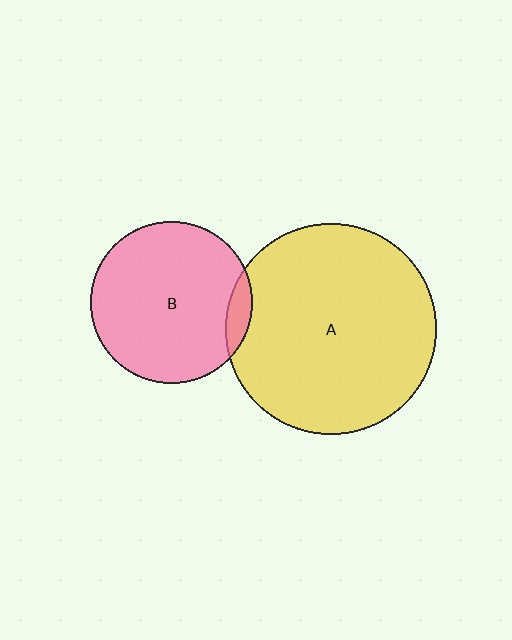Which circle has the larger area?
Circle A (yellow).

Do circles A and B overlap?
Yes.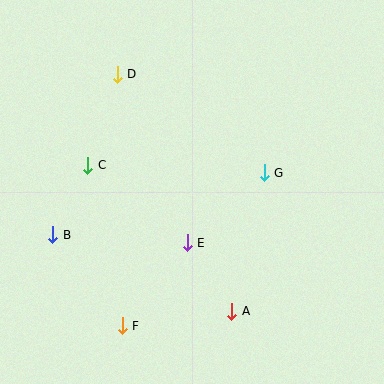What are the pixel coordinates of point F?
Point F is at (122, 326).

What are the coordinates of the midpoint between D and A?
The midpoint between D and A is at (175, 193).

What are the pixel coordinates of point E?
Point E is at (187, 243).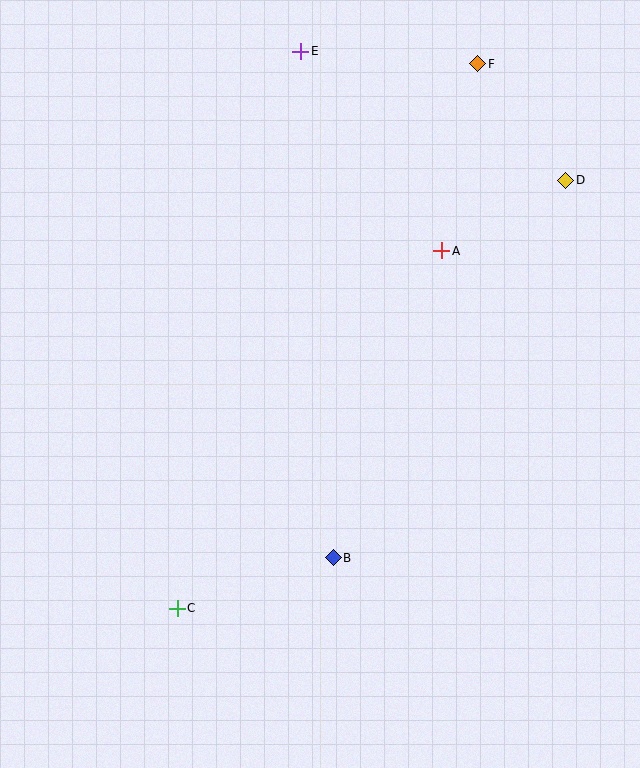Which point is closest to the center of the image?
Point B at (333, 558) is closest to the center.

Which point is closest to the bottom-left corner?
Point C is closest to the bottom-left corner.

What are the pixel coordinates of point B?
Point B is at (333, 558).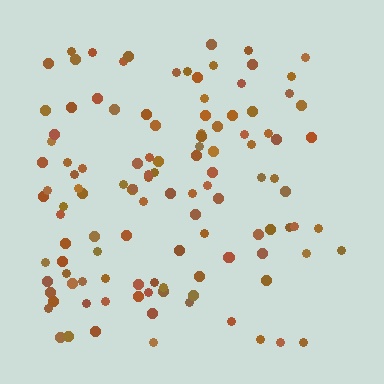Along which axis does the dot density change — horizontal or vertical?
Horizontal.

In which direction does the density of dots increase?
From right to left, with the left side densest.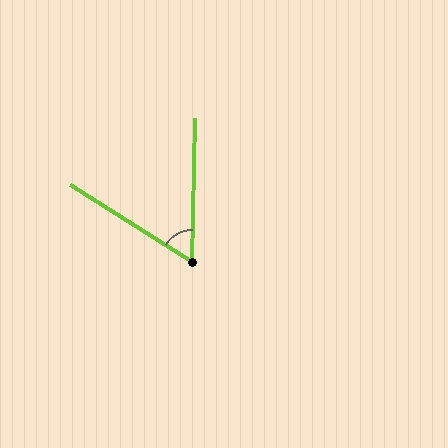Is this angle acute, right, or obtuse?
It is acute.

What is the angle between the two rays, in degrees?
Approximately 59 degrees.